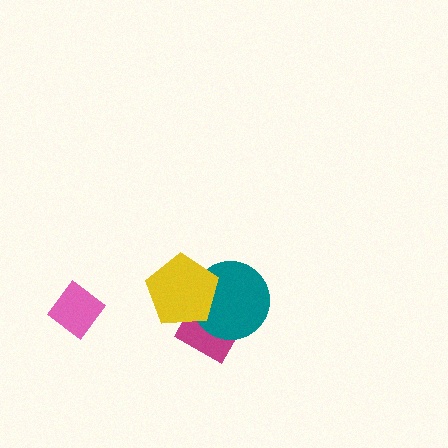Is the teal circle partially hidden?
Yes, it is partially covered by another shape.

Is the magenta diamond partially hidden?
Yes, it is partially covered by another shape.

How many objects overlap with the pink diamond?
0 objects overlap with the pink diamond.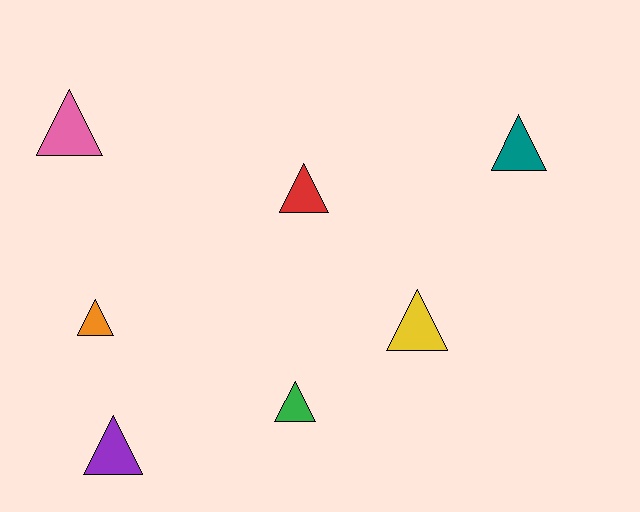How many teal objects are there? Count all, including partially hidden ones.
There is 1 teal object.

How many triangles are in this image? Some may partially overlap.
There are 7 triangles.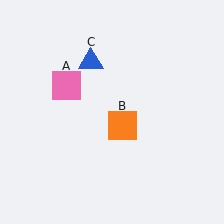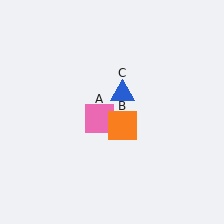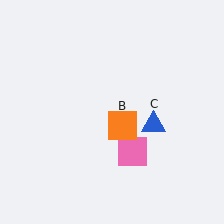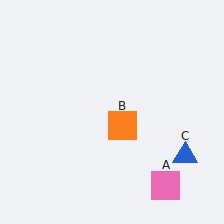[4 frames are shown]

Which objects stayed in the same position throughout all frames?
Orange square (object B) remained stationary.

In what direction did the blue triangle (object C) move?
The blue triangle (object C) moved down and to the right.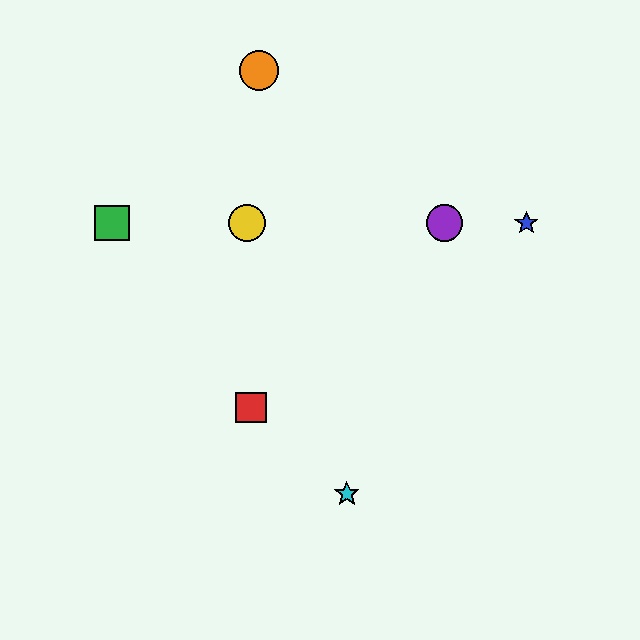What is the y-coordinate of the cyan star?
The cyan star is at y≈494.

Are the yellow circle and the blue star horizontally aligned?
Yes, both are at y≈223.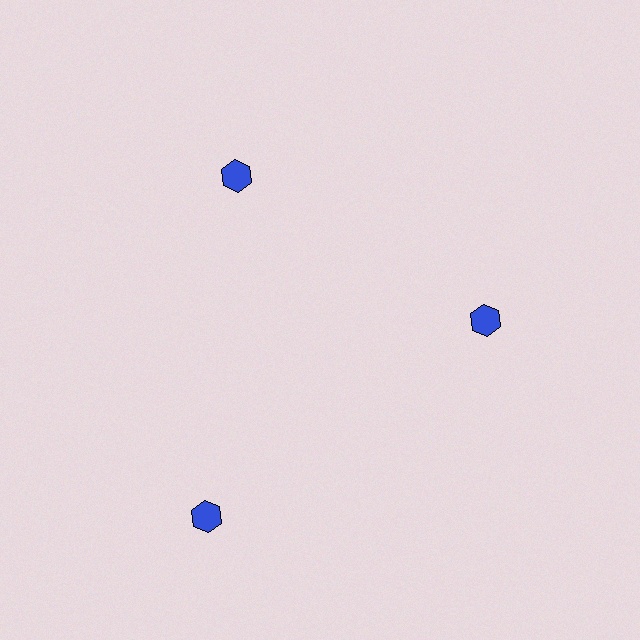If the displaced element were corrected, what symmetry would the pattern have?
It would have 3-fold rotational symmetry — the pattern would map onto itself every 120 degrees.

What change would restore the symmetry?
The symmetry would be restored by moving it inward, back onto the ring so that all 3 hexagons sit at equal angles and equal distance from the center.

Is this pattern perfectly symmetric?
No. The 3 blue hexagons are arranged in a ring, but one element near the 7 o'clock position is pushed outward from the center, breaking the 3-fold rotational symmetry.